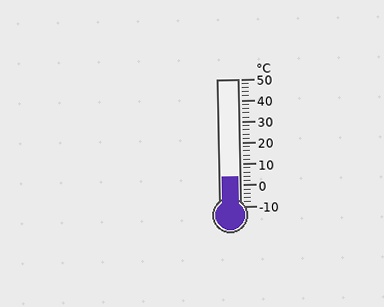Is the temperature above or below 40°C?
The temperature is below 40°C.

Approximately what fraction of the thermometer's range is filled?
The thermometer is filled to approximately 25% of its range.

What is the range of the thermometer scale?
The thermometer scale ranges from -10°C to 50°C.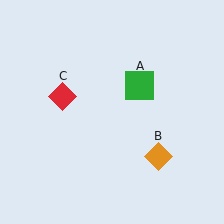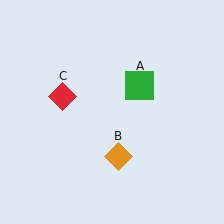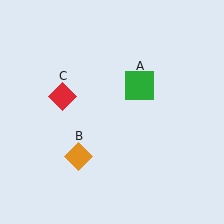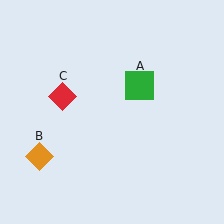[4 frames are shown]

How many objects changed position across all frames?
1 object changed position: orange diamond (object B).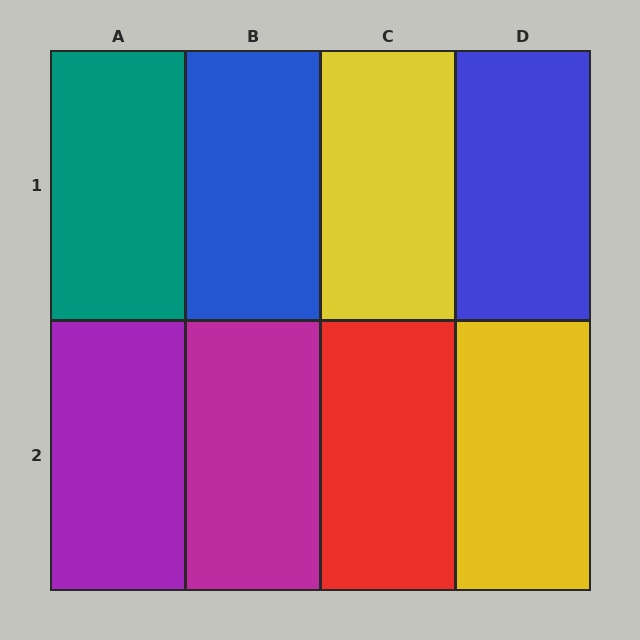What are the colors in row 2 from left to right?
Purple, magenta, red, yellow.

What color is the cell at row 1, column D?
Blue.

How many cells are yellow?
2 cells are yellow.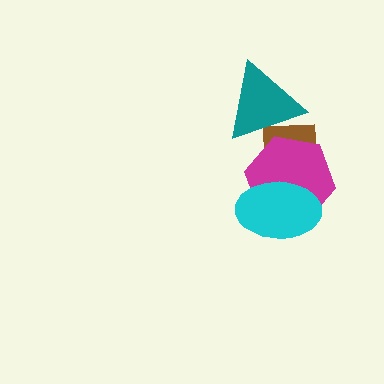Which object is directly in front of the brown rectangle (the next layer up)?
The magenta hexagon is directly in front of the brown rectangle.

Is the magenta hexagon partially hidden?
Yes, it is partially covered by another shape.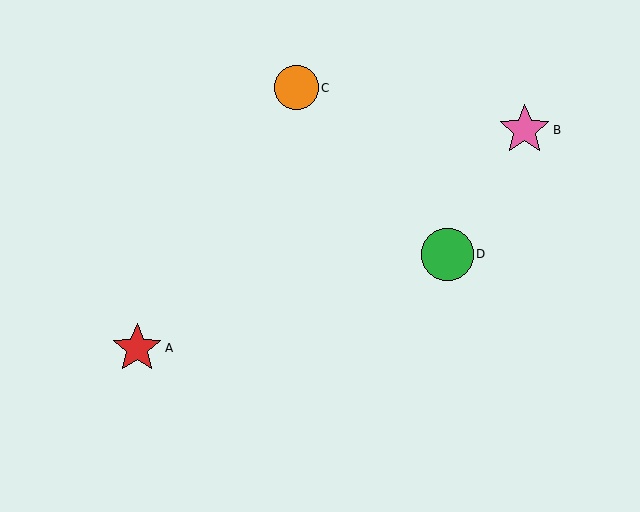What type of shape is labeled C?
Shape C is an orange circle.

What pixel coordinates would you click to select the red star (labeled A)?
Click at (137, 348) to select the red star A.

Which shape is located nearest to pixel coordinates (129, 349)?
The red star (labeled A) at (137, 348) is nearest to that location.